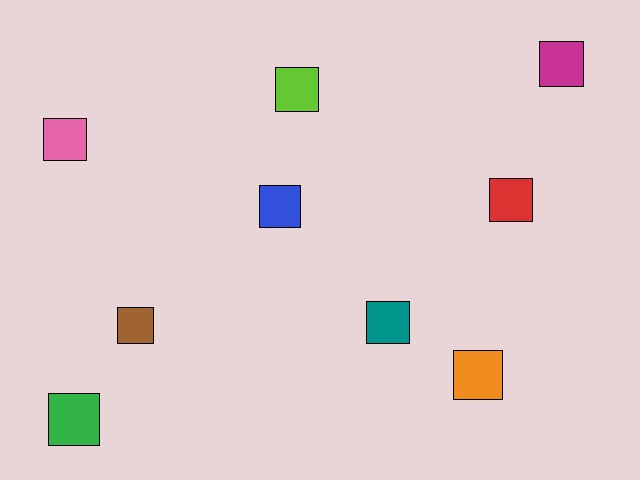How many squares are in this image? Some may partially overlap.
There are 9 squares.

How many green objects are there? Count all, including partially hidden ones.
There is 1 green object.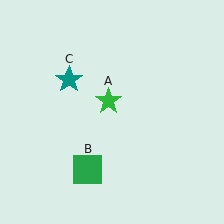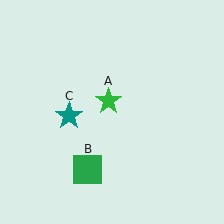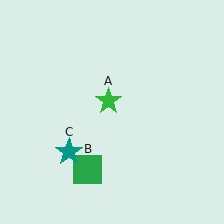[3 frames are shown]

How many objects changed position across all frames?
1 object changed position: teal star (object C).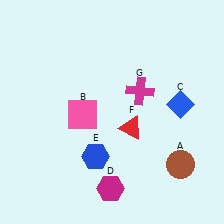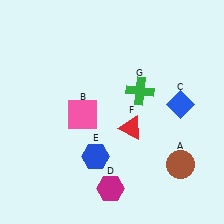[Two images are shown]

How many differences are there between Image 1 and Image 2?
There is 1 difference between the two images.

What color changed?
The cross (G) changed from magenta in Image 1 to green in Image 2.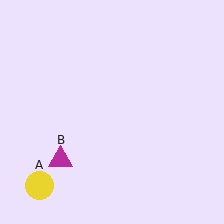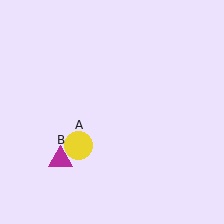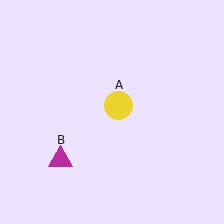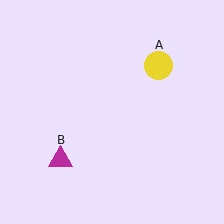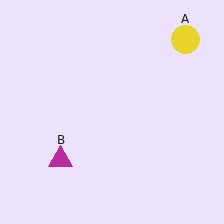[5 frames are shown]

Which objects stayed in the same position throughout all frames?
Magenta triangle (object B) remained stationary.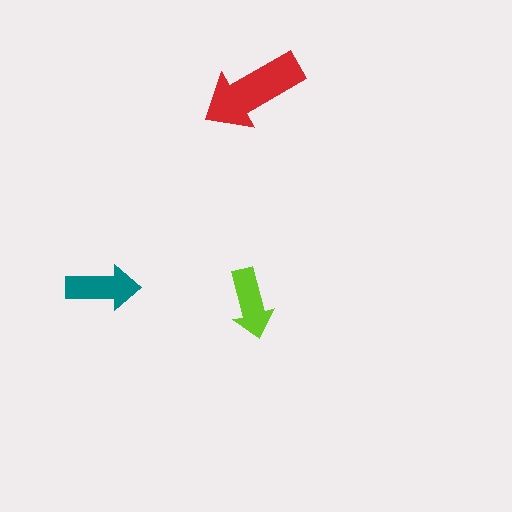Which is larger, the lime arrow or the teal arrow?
The teal one.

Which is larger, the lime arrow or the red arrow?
The red one.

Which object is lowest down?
The lime arrow is bottommost.